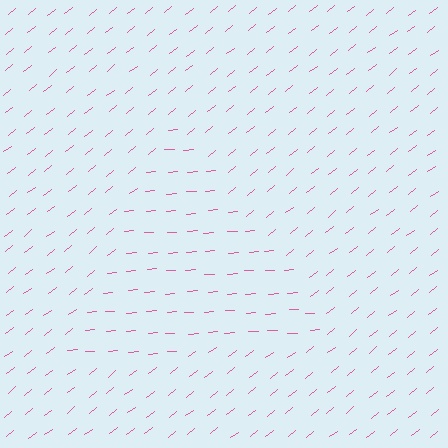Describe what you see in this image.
The image is filled with small pink line segments. A triangle region in the image has lines oriented differently from the surrounding lines, creating a visible texture boundary.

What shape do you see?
I see a triangle.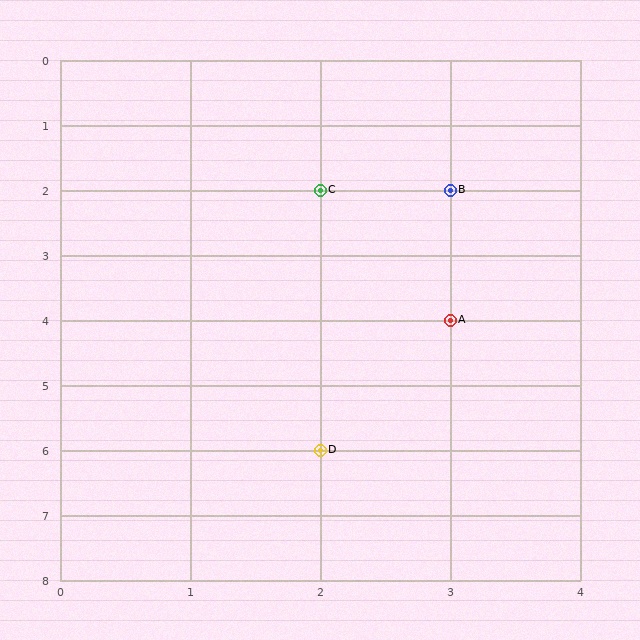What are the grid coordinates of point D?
Point D is at grid coordinates (2, 6).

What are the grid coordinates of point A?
Point A is at grid coordinates (3, 4).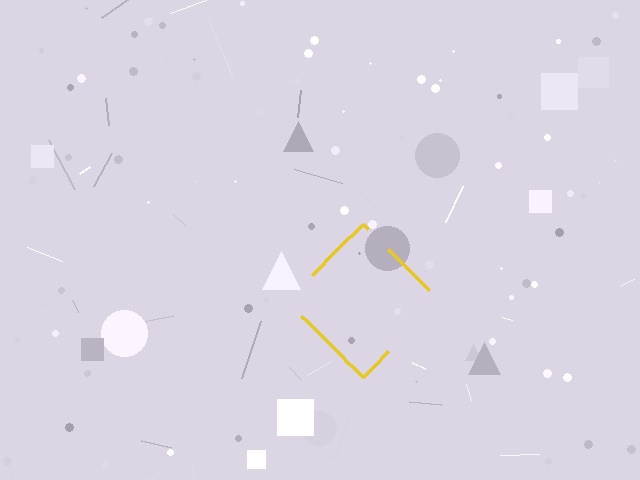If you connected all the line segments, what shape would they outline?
They would outline a diamond.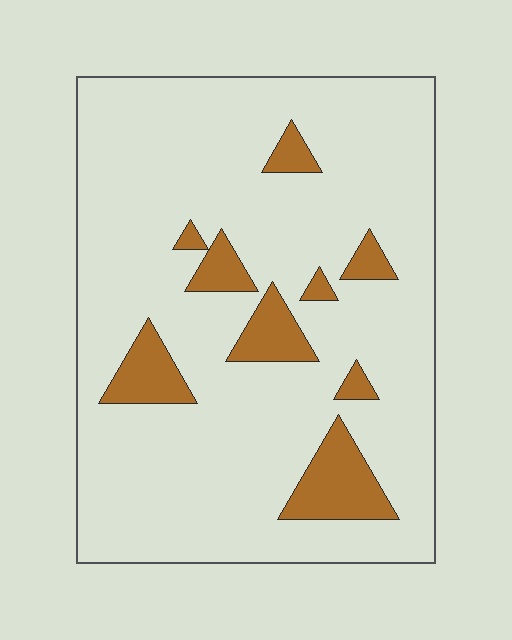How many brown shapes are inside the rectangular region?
9.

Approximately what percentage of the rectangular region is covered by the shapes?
Approximately 15%.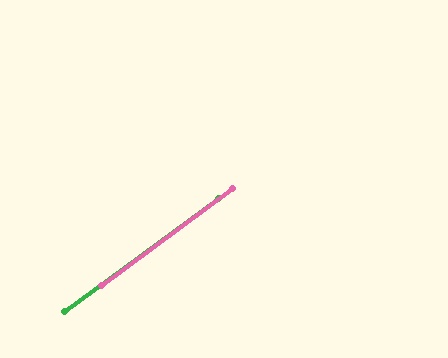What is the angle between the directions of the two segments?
Approximately 0 degrees.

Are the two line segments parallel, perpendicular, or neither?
Parallel — their directions differ by only 0.3°.